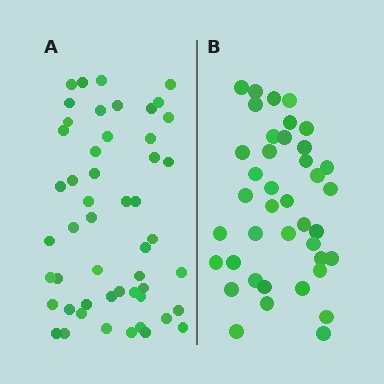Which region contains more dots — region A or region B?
Region A (the left region) has more dots.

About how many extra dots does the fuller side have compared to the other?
Region A has roughly 12 or so more dots than region B.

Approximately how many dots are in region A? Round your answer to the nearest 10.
About 50 dots. (The exact count is 51, which rounds to 50.)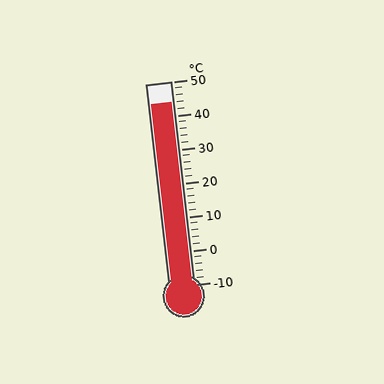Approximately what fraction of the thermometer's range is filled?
The thermometer is filled to approximately 90% of its range.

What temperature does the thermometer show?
The thermometer shows approximately 44°C.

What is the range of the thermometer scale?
The thermometer scale ranges from -10°C to 50°C.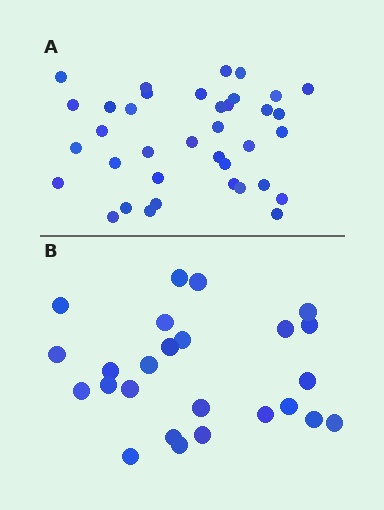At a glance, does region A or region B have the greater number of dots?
Region A (the top region) has more dots.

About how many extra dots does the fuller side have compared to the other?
Region A has roughly 12 or so more dots than region B.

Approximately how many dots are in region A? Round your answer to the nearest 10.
About 40 dots. (The exact count is 37, which rounds to 40.)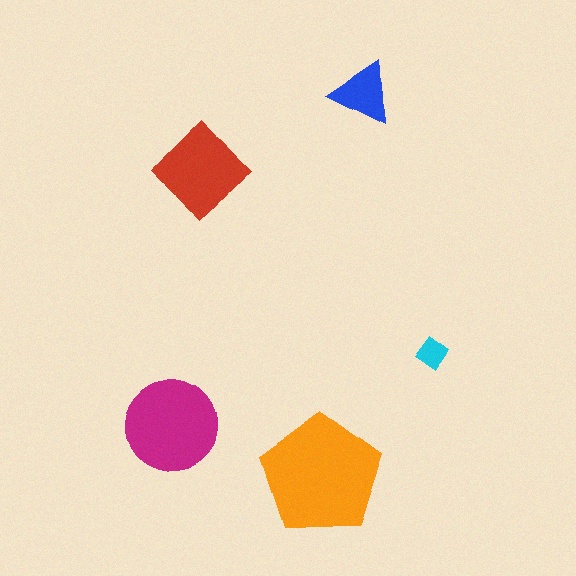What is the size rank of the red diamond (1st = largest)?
3rd.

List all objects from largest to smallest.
The orange pentagon, the magenta circle, the red diamond, the blue triangle, the cyan diamond.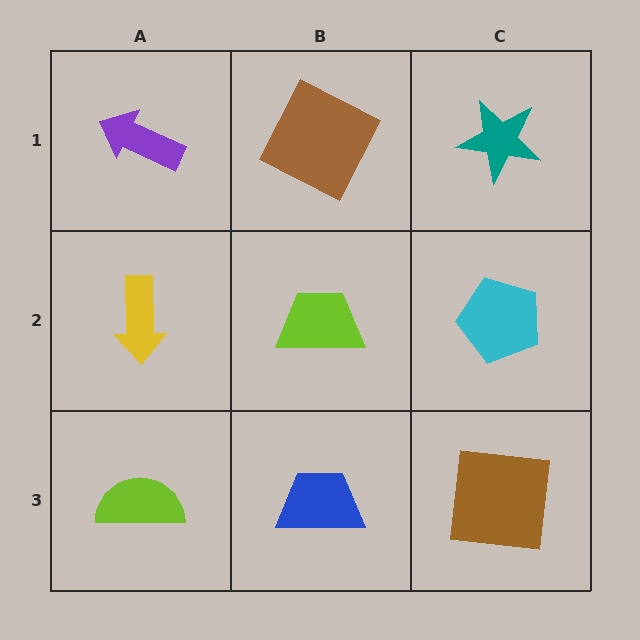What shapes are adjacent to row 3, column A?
A yellow arrow (row 2, column A), a blue trapezoid (row 3, column B).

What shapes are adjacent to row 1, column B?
A lime trapezoid (row 2, column B), a purple arrow (row 1, column A), a teal star (row 1, column C).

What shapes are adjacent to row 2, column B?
A brown square (row 1, column B), a blue trapezoid (row 3, column B), a yellow arrow (row 2, column A), a cyan pentagon (row 2, column C).